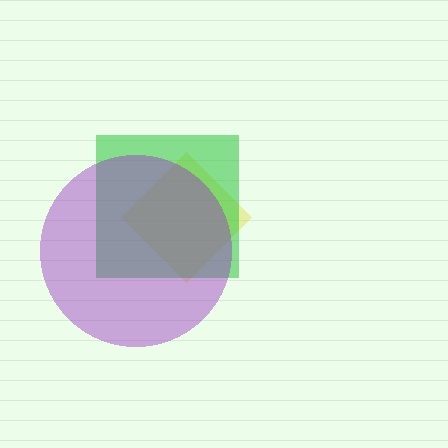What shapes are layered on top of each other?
The layered shapes are: a yellow diamond, a green square, a purple circle.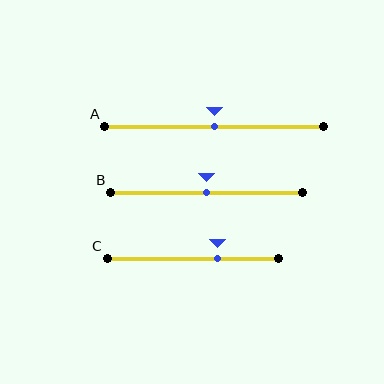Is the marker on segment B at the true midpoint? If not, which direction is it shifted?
Yes, the marker on segment B is at the true midpoint.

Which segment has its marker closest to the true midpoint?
Segment A has its marker closest to the true midpoint.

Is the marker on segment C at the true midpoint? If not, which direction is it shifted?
No, the marker on segment C is shifted to the right by about 15% of the segment length.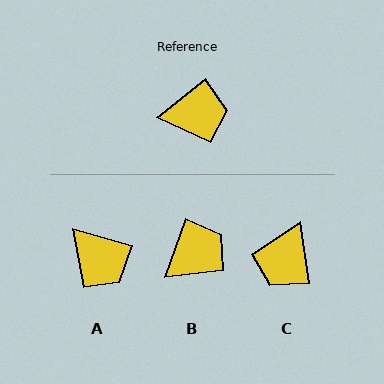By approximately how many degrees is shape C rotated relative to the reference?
Approximately 122 degrees clockwise.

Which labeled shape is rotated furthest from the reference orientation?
C, about 122 degrees away.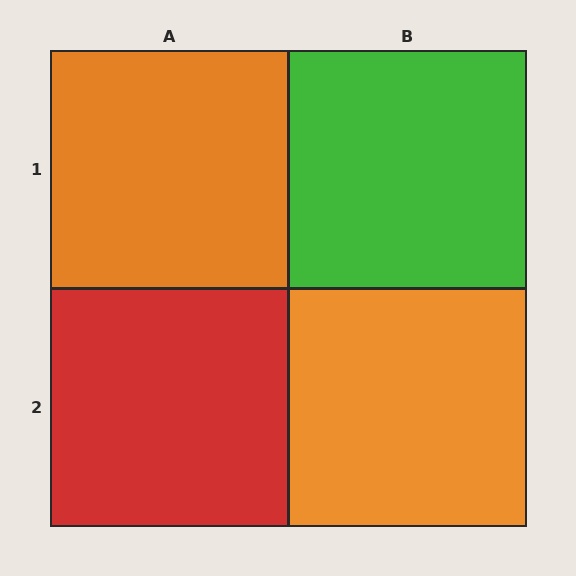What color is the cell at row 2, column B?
Orange.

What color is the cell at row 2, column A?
Red.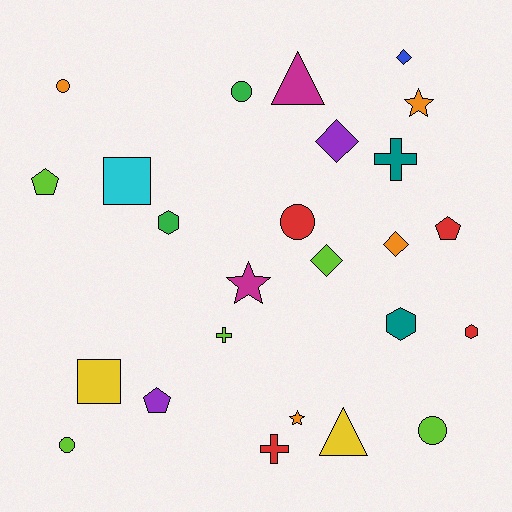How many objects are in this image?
There are 25 objects.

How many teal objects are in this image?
There are 2 teal objects.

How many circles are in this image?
There are 5 circles.